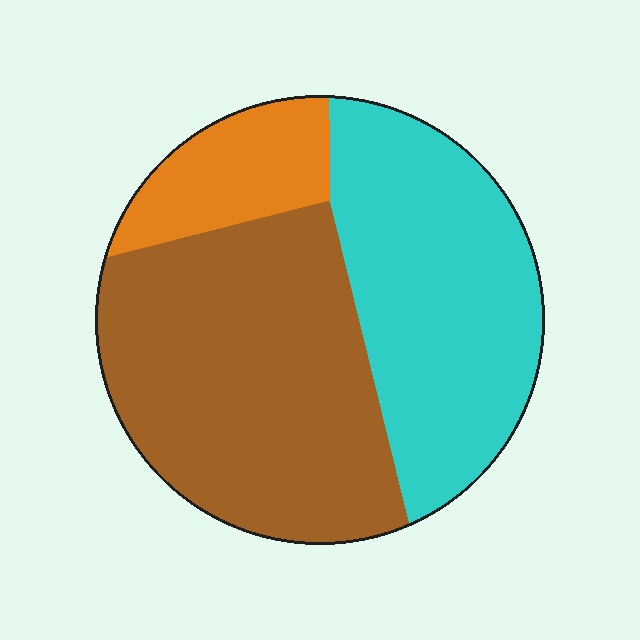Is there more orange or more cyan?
Cyan.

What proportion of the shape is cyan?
Cyan takes up about three eighths (3/8) of the shape.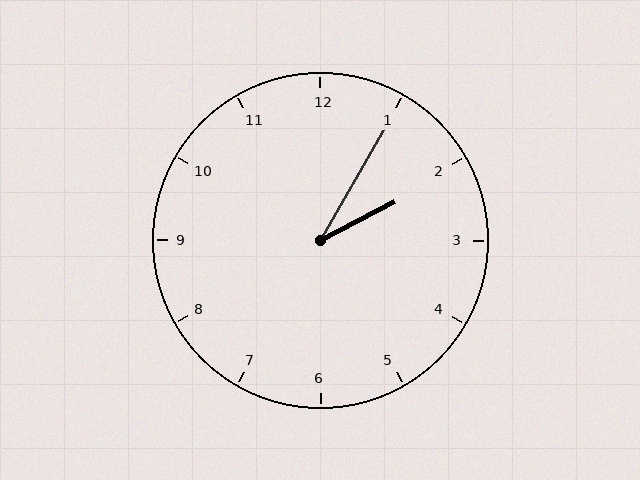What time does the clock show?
2:05.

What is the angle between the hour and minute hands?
Approximately 32 degrees.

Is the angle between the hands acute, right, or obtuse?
It is acute.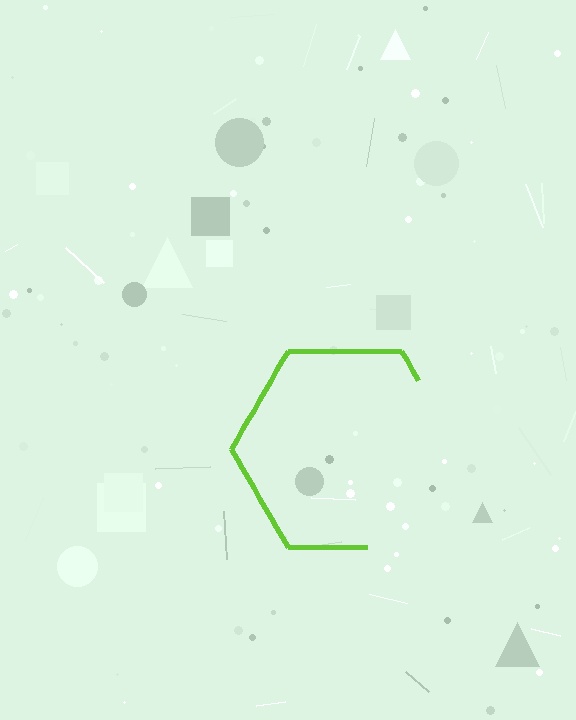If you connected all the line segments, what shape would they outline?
They would outline a hexagon.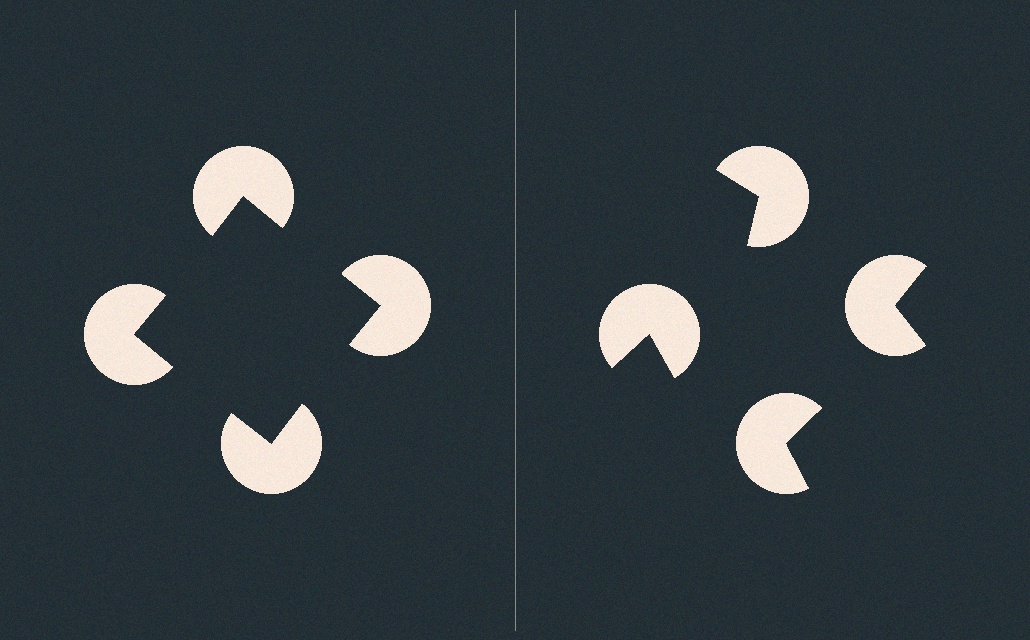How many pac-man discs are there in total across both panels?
8 — 4 on each side.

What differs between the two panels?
The pac-man discs are positioned identically on both sides; only the wedge orientations differ. On the left they align to a square; on the right they are misaligned.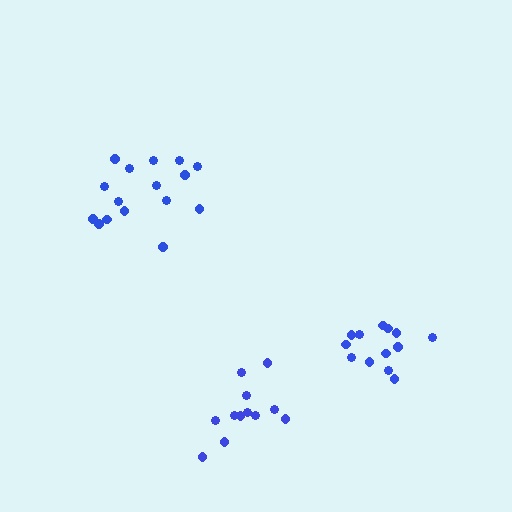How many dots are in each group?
Group 1: 13 dots, Group 2: 16 dots, Group 3: 12 dots (41 total).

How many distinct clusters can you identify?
There are 3 distinct clusters.